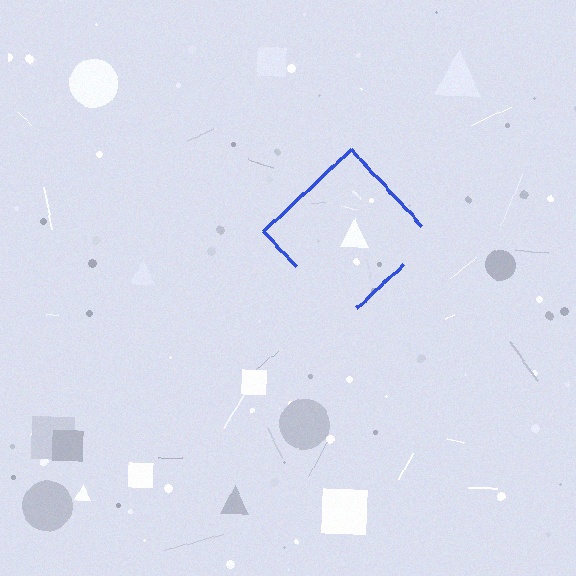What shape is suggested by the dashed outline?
The dashed outline suggests a diamond.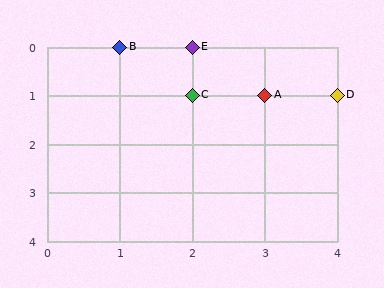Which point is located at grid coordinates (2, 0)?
Point E is at (2, 0).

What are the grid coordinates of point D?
Point D is at grid coordinates (4, 1).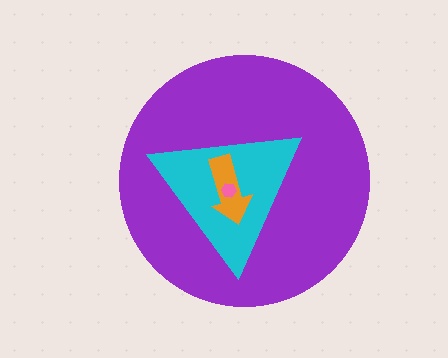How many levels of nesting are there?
4.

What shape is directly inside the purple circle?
The cyan triangle.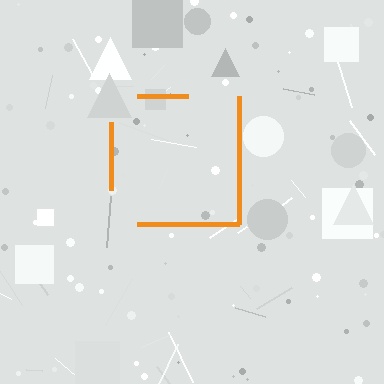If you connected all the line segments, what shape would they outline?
They would outline a square.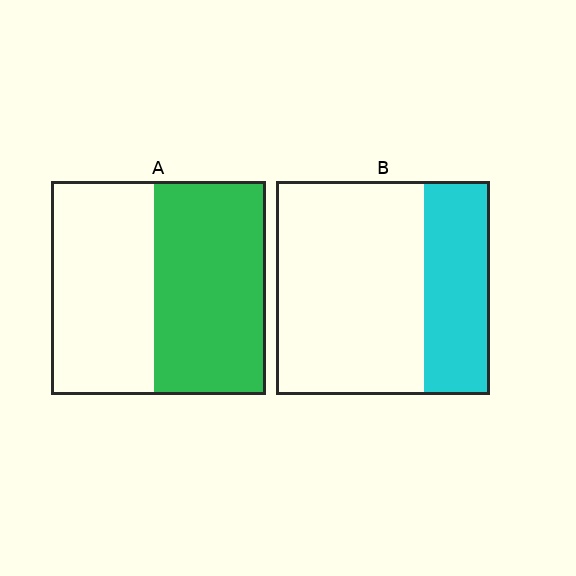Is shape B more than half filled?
No.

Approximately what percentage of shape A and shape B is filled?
A is approximately 50% and B is approximately 30%.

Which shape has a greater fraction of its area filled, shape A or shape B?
Shape A.